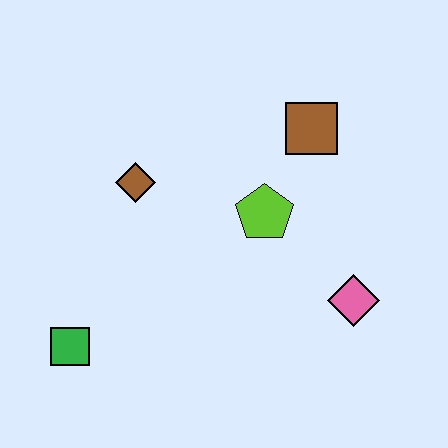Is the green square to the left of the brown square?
Yes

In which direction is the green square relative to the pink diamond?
The green square is to the left of the pink diamond.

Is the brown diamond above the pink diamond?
Yes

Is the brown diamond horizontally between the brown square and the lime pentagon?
No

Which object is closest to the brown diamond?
The lime pentagon is closest to the brown diamond.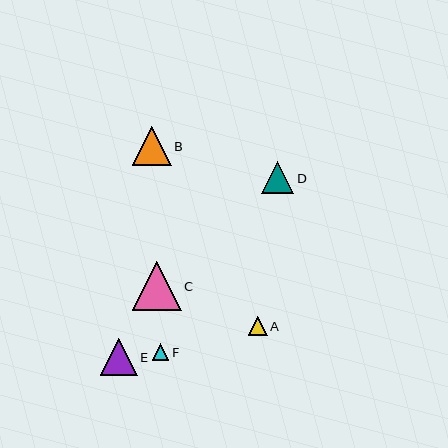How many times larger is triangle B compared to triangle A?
Triangle B is approximately 2.1 times the size of triangle A.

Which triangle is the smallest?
Triangle F is the smallest with a size of approximately 17 pixels.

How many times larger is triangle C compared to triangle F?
Triangle C is approximately 2.9 times the size of triangle F.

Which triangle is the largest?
Triangle C is the largest with a size of approximately 49 pixels.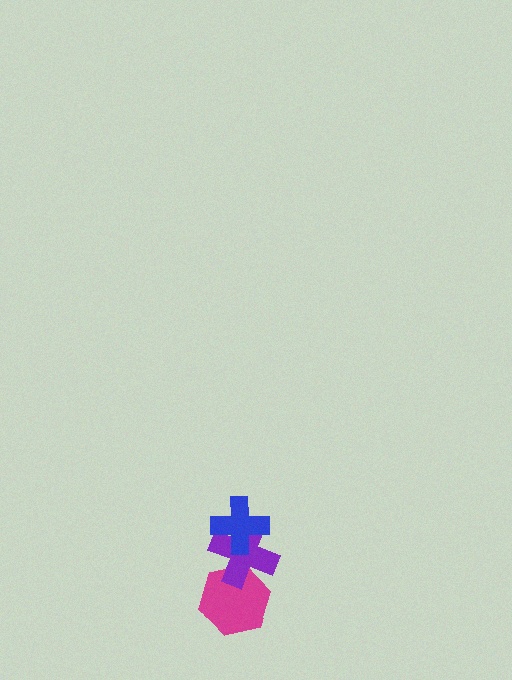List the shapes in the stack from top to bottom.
From top to bottom: the blue cross, the purple cross, the magenta hexagon.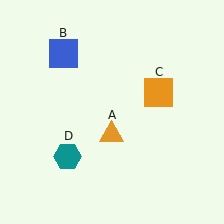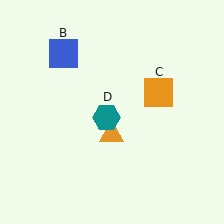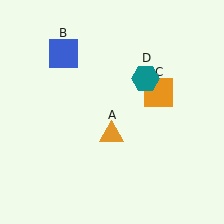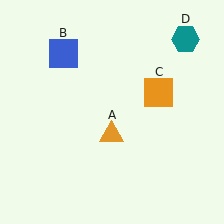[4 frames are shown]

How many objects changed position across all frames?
1 object changed position: teal hexagon (object D).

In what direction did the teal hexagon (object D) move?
The teal hexagon (object D) moved up and to the right.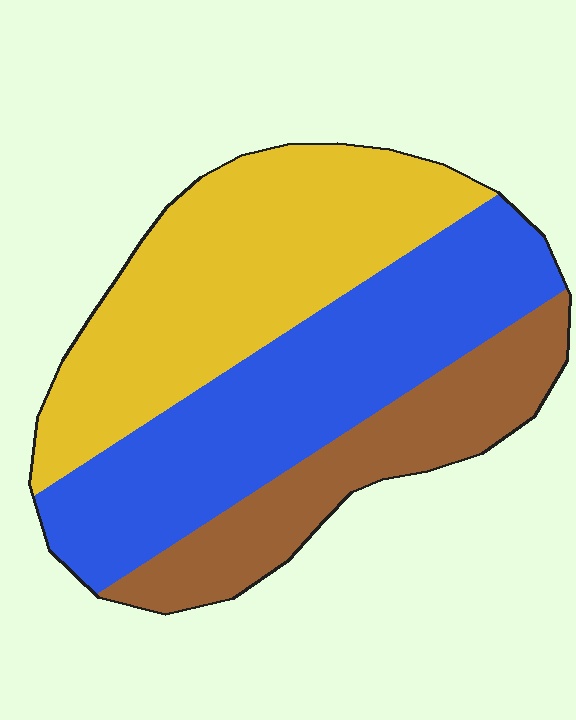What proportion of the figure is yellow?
Yellow covers around 40% of the figure.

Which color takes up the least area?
Brown, at roughly 20%.